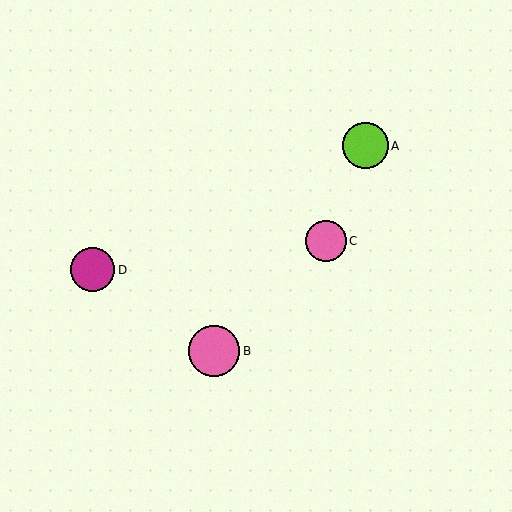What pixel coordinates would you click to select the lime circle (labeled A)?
Click at (366, 146) to select the lime circle A.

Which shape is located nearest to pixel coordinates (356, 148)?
The lime circle (labeled A) at (366, 146) is nearest to that location.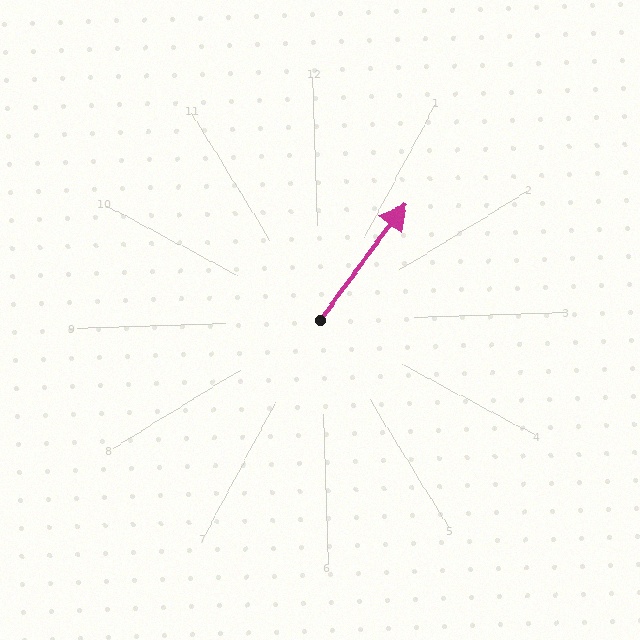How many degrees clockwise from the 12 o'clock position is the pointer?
Approximately 38 degrees.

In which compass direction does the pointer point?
Northeast.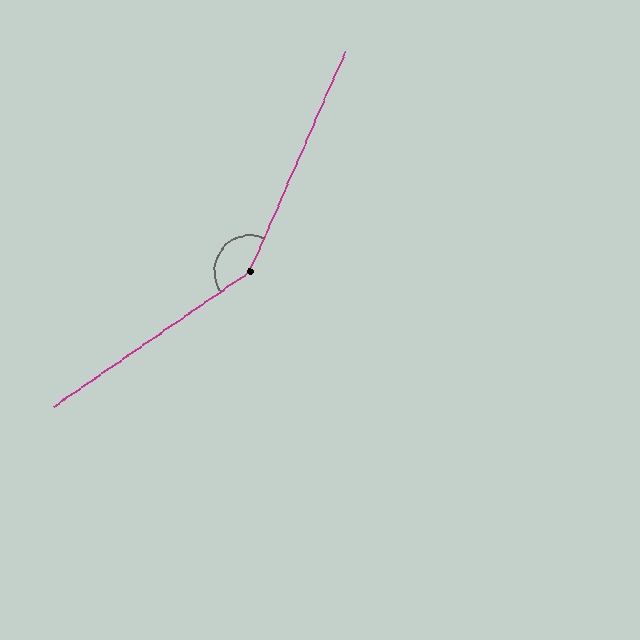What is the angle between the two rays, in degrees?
Approximately 148 degrees.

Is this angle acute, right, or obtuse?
It is obtuse.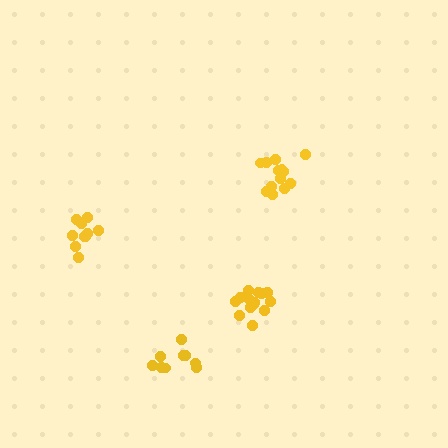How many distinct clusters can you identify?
There are 4 distinct clusters.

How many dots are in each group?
Group 1: 9 dots, Group 2: 10 dots, Group 3: 14 dots, Group 4: 14 dots (47 total).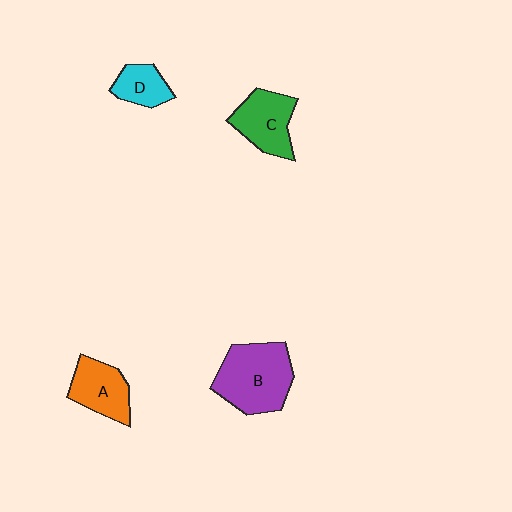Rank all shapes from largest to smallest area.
From largest to smallest: B (purple), C (green), A (orange), D (cyan).